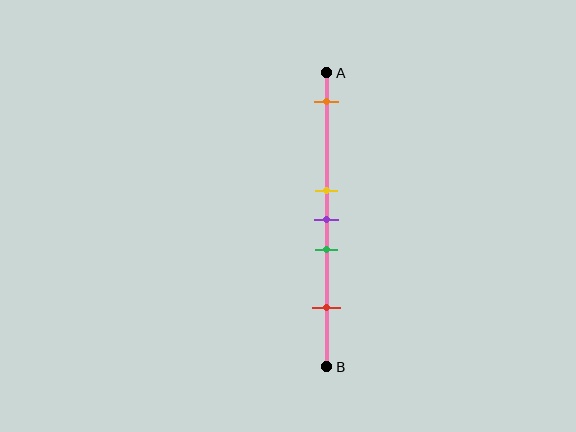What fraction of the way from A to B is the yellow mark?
The yellow mark is approximately 40% (0.4) of the way from A to B.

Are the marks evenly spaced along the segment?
No, the marks are not evenly spaced.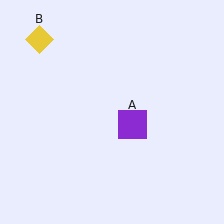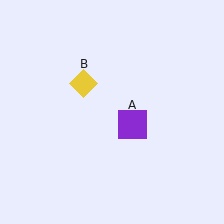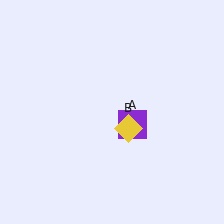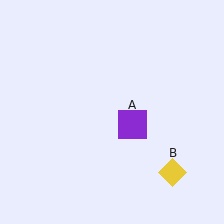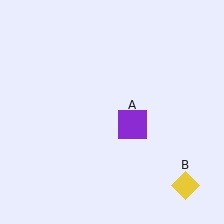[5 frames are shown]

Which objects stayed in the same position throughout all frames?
Purple square (object A) remained stationary.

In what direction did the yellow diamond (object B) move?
The yellow diamond (object B) moved down and to the right.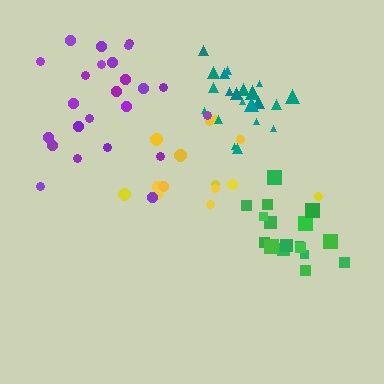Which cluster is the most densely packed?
Teal.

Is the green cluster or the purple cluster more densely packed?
Green.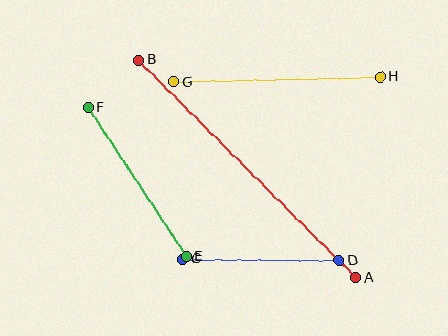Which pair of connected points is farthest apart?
Points A and B are farthest apart.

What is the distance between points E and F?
The distance is approximately 178 pixels.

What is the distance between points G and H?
The distance is approximately 207 pixels.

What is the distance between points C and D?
The distance is approximately 156 pixels.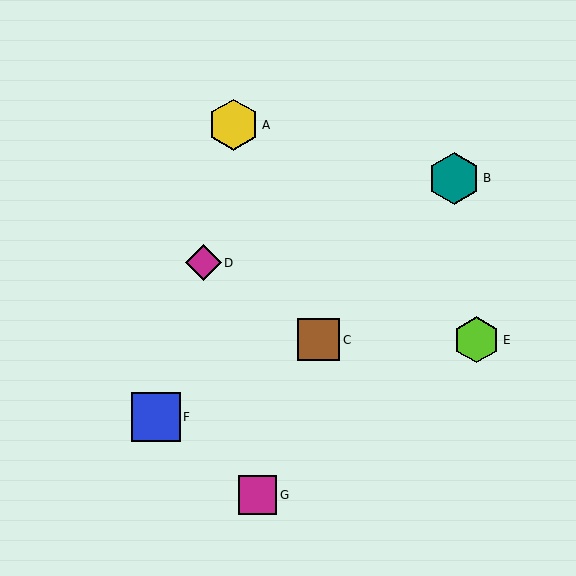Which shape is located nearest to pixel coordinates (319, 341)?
The brown square (labeled C) at (319, 340) is nearest to that location.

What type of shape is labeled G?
Shape G is a magenta square.